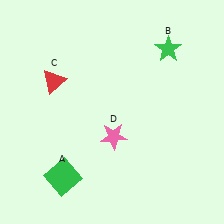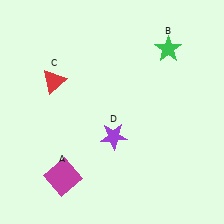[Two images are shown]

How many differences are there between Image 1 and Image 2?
There are 2 differences between the two images.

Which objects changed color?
A changed from green to magenta. D changed from pink to purple.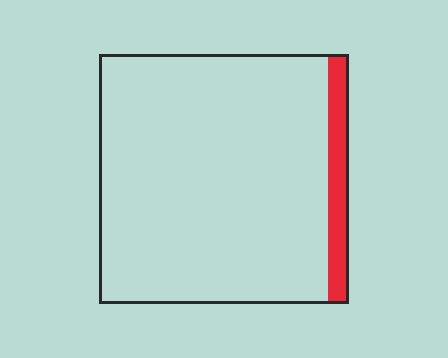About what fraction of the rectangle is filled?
About one tenth (1/10).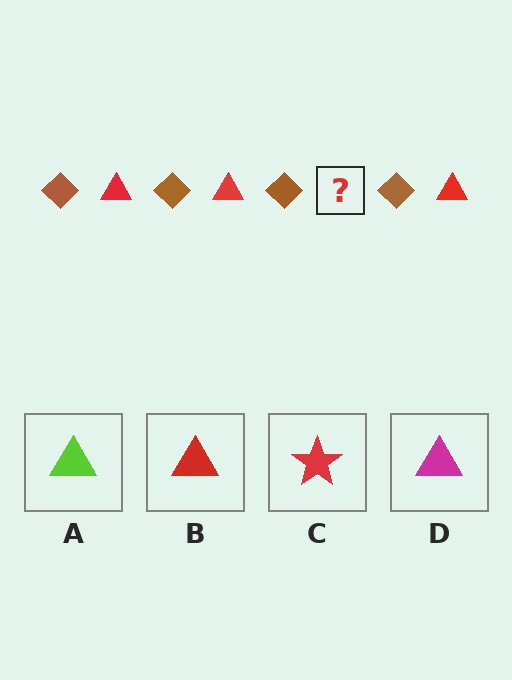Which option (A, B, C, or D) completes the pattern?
B.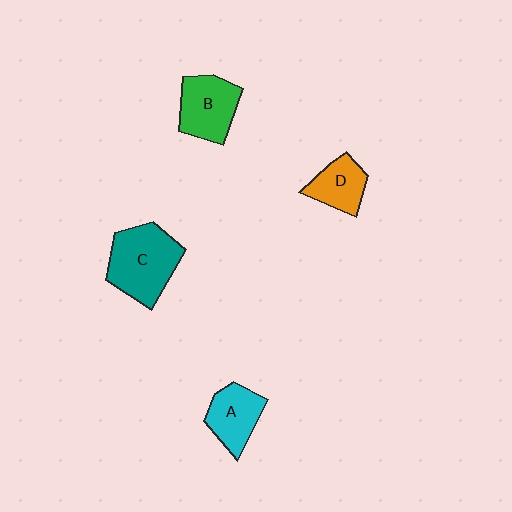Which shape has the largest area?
Shape C (teal).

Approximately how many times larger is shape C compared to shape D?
Approximately 1.8 times.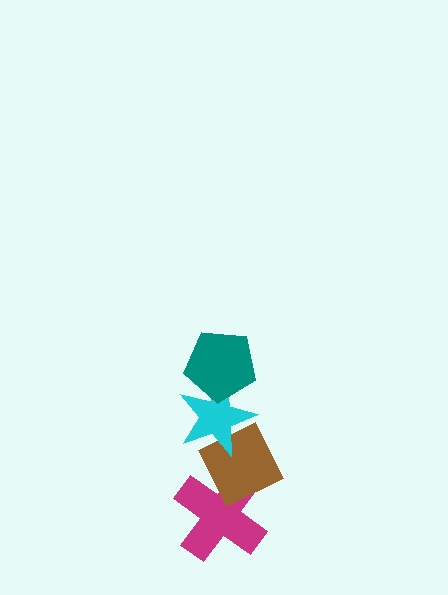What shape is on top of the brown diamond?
The cyan star is on top of the brown diamond.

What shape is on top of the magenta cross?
The brown diamond is on top of the magenta cross.